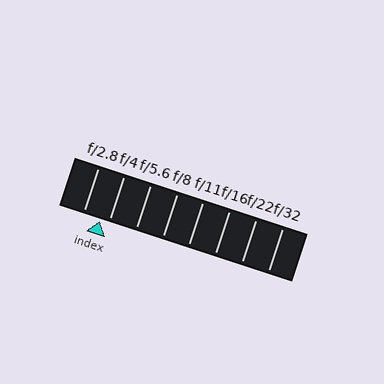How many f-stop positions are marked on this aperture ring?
There are 8 f-stop positions marked.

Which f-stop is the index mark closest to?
The index mark is closest to f/4.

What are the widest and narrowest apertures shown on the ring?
The widest aperture shown is f/2.8 and the narrowest is f/32.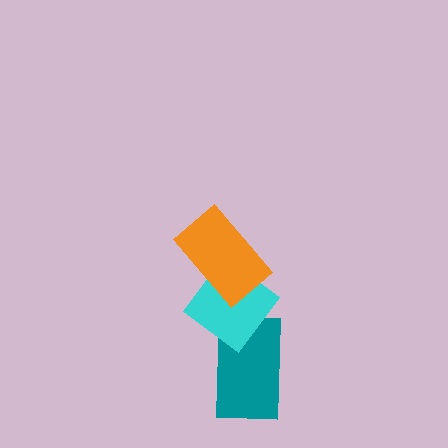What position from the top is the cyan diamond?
The cyan diamond is 2nd from the top.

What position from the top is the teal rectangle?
The teal rectangle is 3rd from the top.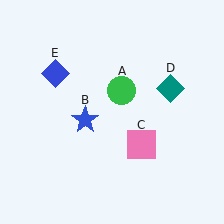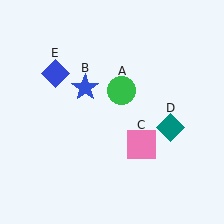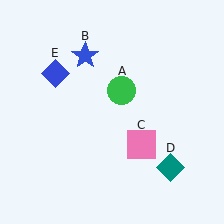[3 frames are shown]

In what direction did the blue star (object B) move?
The blue star (object B) moved up.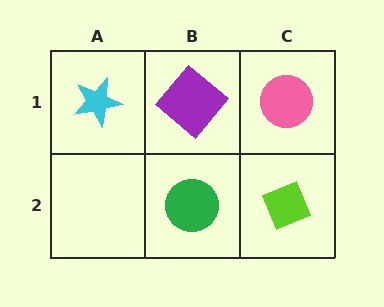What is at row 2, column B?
A green circle.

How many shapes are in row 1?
3 shapes.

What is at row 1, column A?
A cyan star.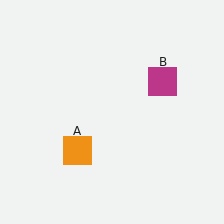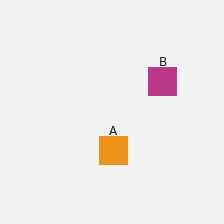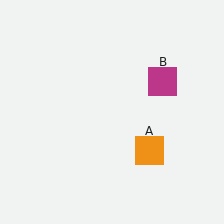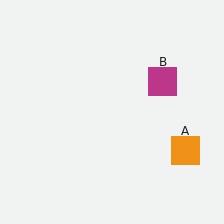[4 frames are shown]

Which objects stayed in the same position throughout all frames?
Magenta square (object B) remained stationary.